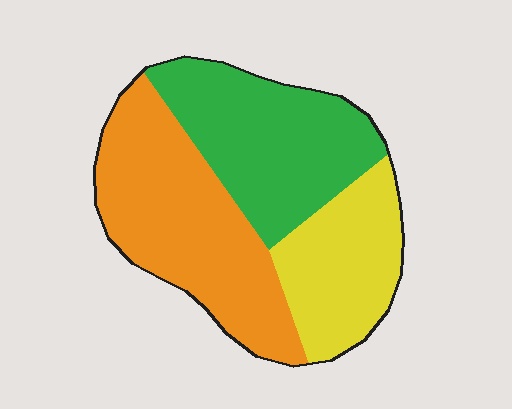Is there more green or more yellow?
Green.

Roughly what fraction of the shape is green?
Green covers 35% of the shape.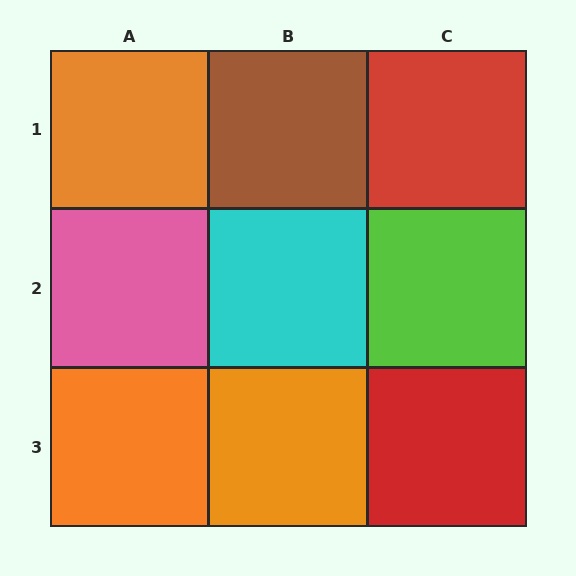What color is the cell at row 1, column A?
Orange.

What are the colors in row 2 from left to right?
Pink, cyan, lime.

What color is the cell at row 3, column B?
Orange.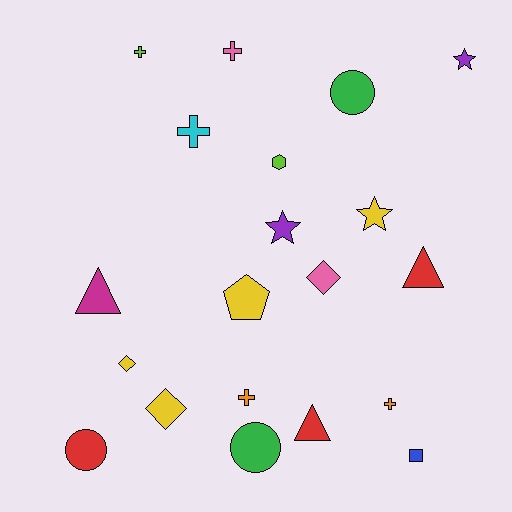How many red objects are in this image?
There are 3 red objects.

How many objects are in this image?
There are 20 objects.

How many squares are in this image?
There is 1 square.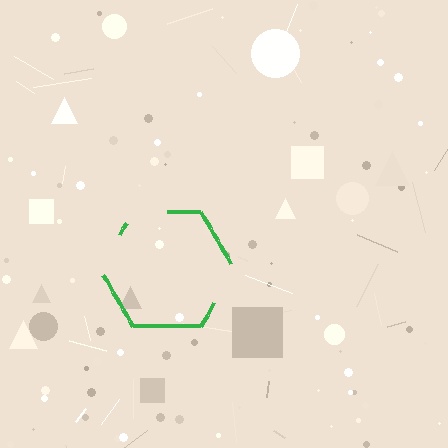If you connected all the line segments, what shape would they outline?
They would outline a hexagon.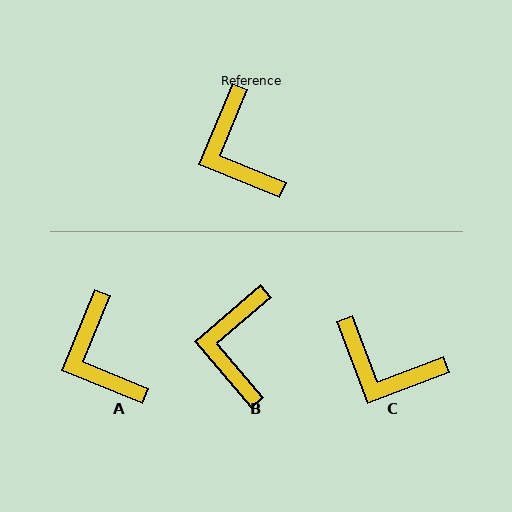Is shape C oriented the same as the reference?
No, it is off by about 43 degrees.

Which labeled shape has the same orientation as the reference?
A.